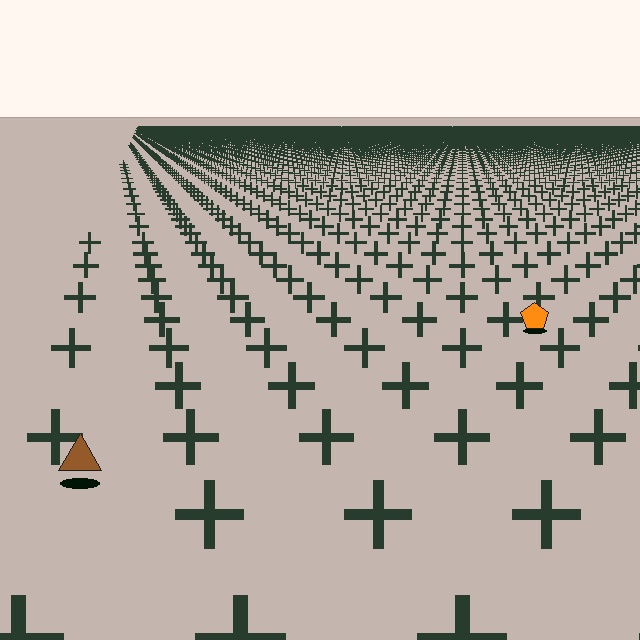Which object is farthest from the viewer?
The orange pentagon is farthest from the viewer. It appears smaller and the ground texture around it is denser.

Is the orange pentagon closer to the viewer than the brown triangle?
No. The brown triangle is closer — you can tell from the texture gradient: the ground texture is coarser near it.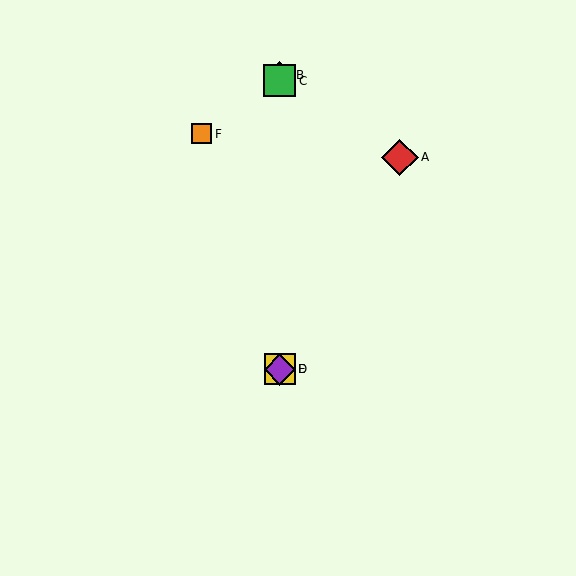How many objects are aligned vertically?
4 objects (B, C, D, E) are aligned vertically.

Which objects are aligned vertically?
Objects B, C, D, E are aligned vertically.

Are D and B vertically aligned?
Yes, both are at x≈280.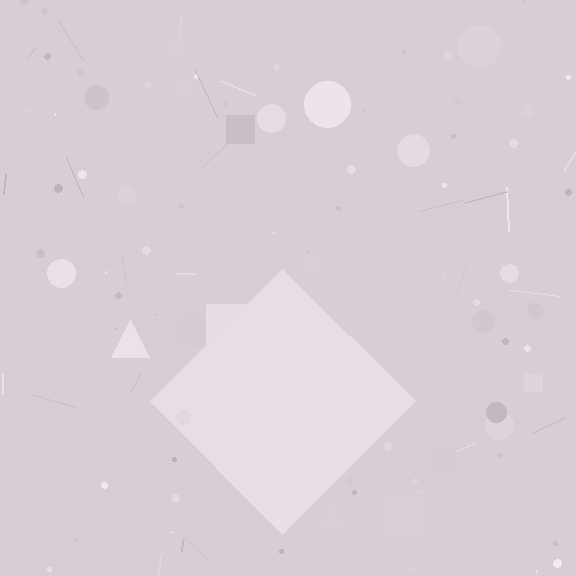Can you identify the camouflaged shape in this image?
The camouflaged shape is a diamond.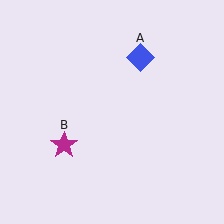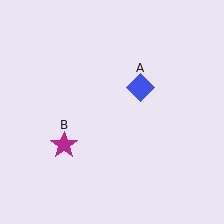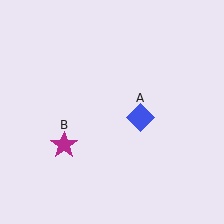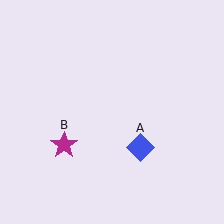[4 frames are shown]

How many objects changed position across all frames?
1 object changed position: blue diamond (object A).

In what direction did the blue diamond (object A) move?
The blue diamond (object A) moved down.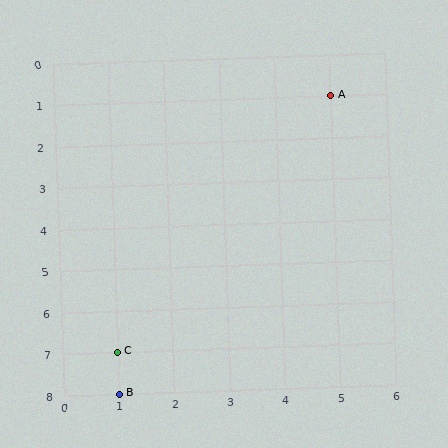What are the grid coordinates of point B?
Point B is at grid coordinates (1, 8).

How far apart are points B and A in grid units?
Points B and A are 4 columns and 7 rows apart (about 8.1 grid units diagonally).